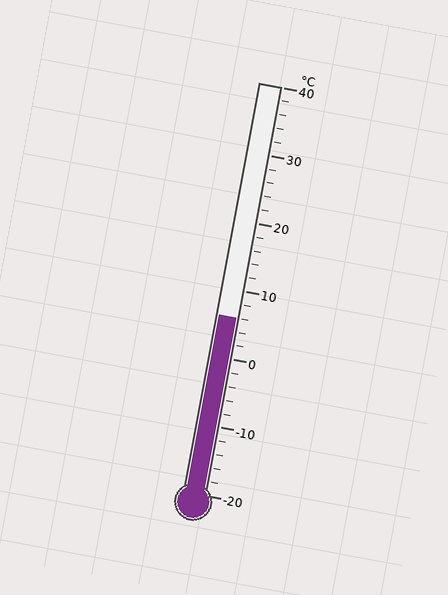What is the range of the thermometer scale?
The thermometer scale ranges from -20°C to 40°C.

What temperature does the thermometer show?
The thermometer shows approximately 6°C.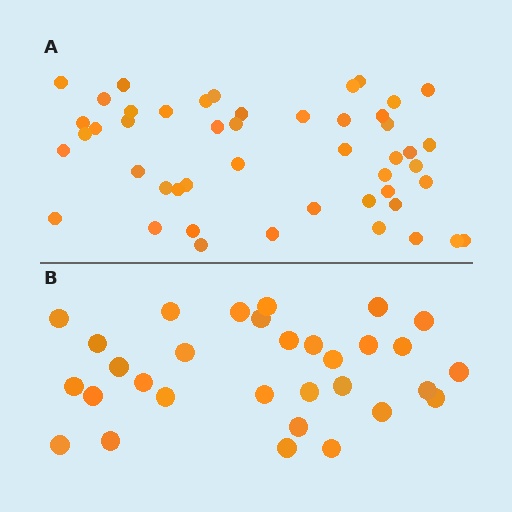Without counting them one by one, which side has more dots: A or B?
Region A (the top region) has more dots.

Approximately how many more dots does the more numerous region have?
Region A has approximately 15 more dots than region B.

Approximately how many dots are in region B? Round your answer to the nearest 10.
About 30 dots. (The exact count is 31, which rounds to 30.)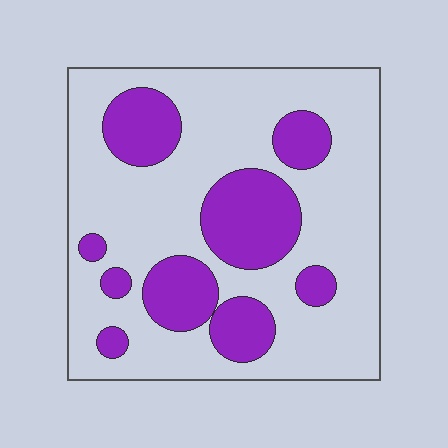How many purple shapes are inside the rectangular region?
9.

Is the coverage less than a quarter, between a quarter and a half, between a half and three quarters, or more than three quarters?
Between a quarter and a half.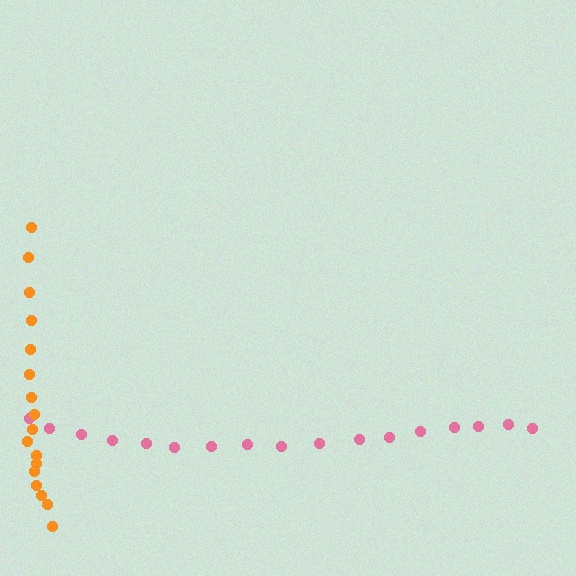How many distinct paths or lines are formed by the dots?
There are 2 distinct paths.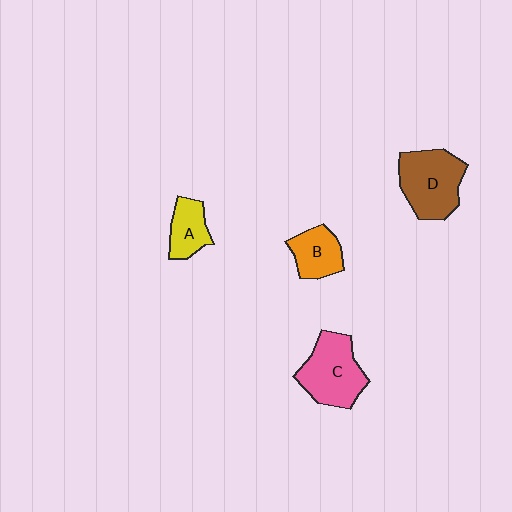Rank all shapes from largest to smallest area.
From largest to smallest: D (brown), C (pink), B (orange), A (yellow).